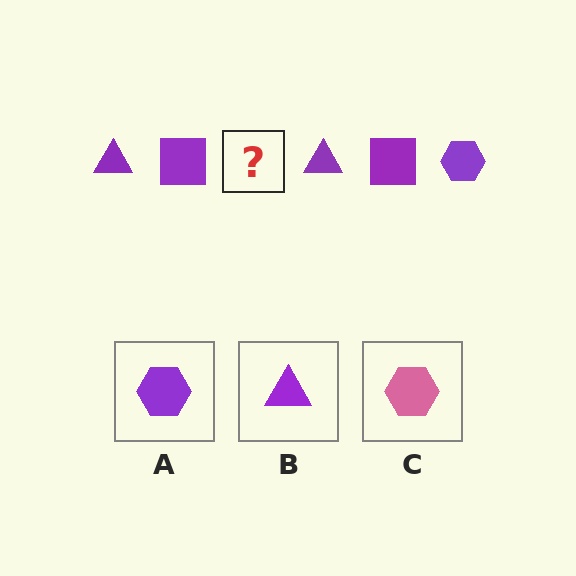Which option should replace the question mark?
Option A.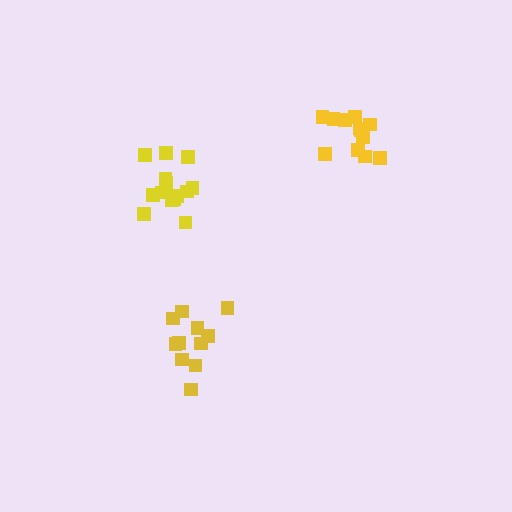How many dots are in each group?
Group 1: 11 dots, Group 2: 12 dots, Group 3: 16 dots (39 total).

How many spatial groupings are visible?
There are 3 spatial groupings.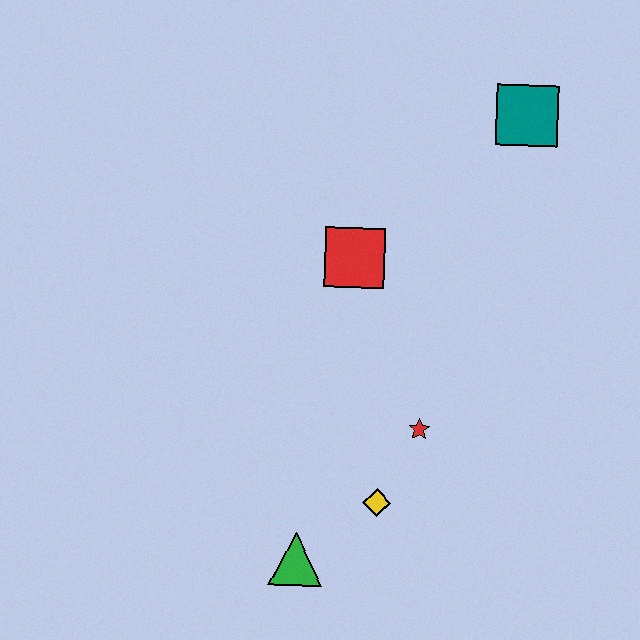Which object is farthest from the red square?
The green triangle is farthest from the red square.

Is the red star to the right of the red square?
Yes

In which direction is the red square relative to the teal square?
The red square is to the left of the teal square.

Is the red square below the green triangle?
No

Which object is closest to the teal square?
The red square is closest to the teal square.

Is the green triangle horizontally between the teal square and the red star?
No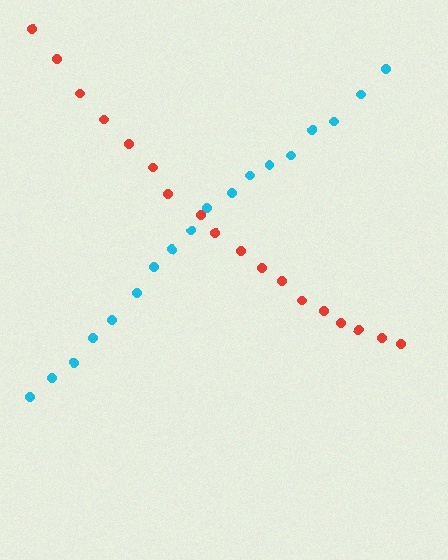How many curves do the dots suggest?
There are 2 distinct paths.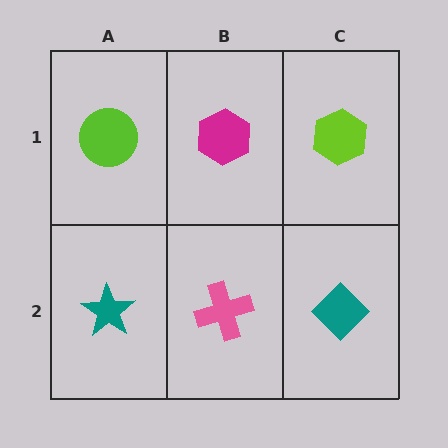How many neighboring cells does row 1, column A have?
2.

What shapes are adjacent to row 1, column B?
A pink cross (row 2, column B), a lime circle (row 1, column A), a lime hexagon (row 1, column C).